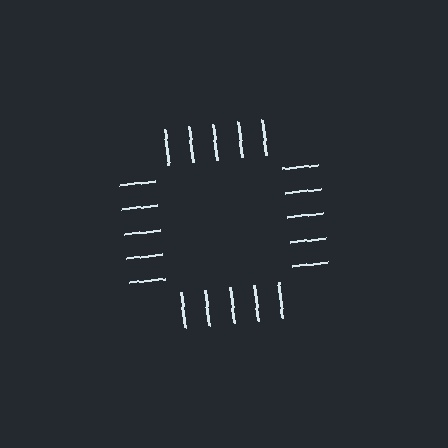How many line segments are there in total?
20 — 5 along each of the 4 edges.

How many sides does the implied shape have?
4 sides — the line-ends trace a square.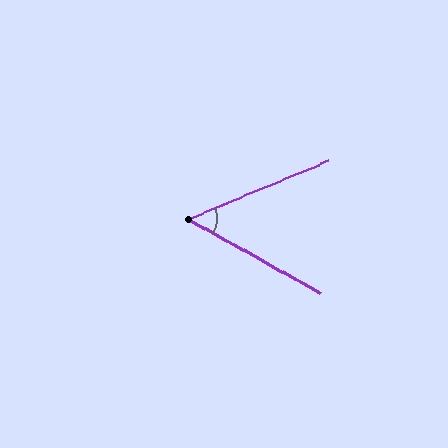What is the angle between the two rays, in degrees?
Approximately 52 degrees.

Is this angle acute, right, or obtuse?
It is acute.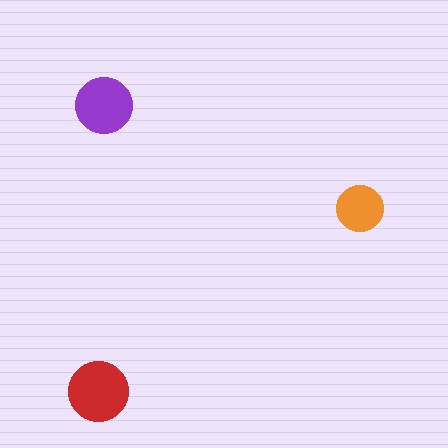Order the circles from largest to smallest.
the red one, the purple one, the orange one.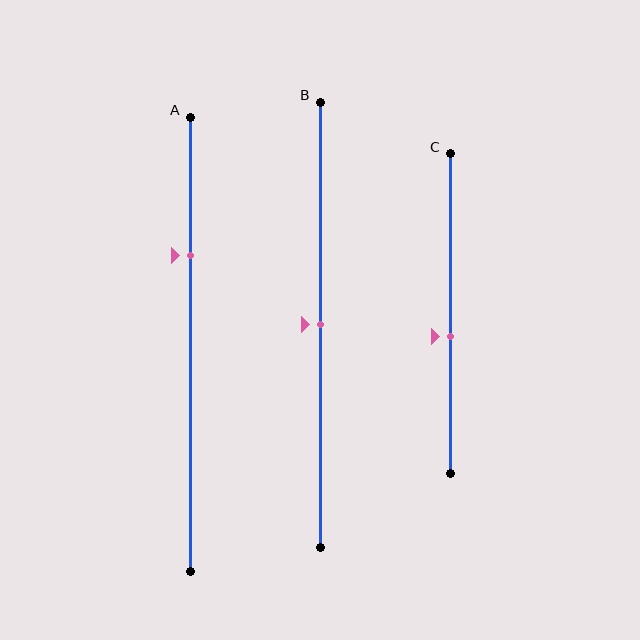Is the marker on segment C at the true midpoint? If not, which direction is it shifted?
No, the marker on segment C is shifted downward by about 7% of the segment length.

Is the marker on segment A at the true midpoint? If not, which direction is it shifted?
No, the marker on segment A is shifted upward by about 20% of the segment length.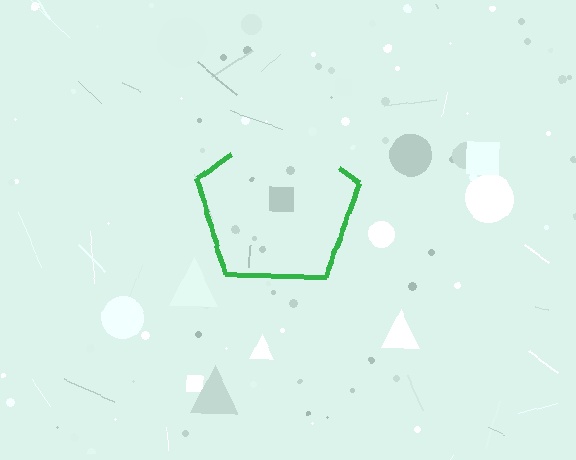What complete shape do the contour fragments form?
The contour fragments form a pentagon.